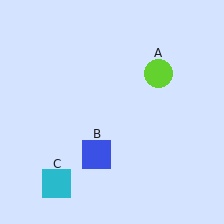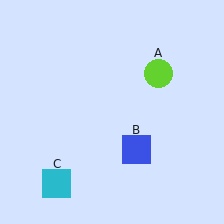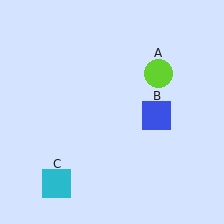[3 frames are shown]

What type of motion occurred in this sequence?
The blue square (object B) rotated counterclockwise around the center of the scene.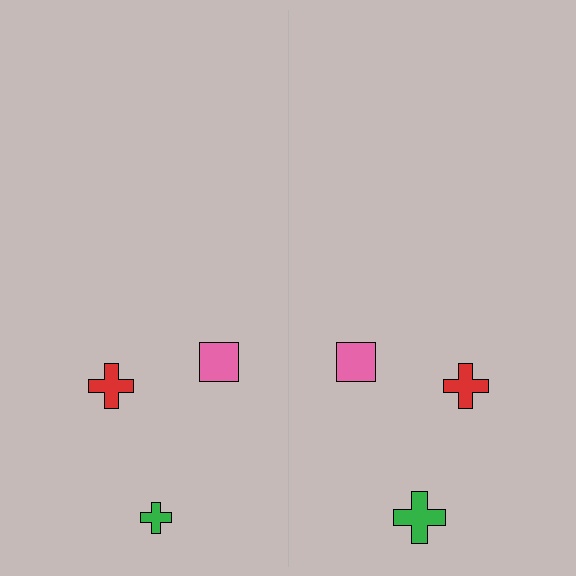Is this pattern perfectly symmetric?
No, the pattern is not perfectly symmetric. The green cross on the right side has a different size than its mirror counterpart.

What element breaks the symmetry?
The green cross on the right side has a different size than its mirror counterpart.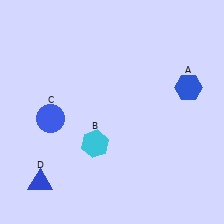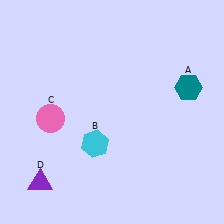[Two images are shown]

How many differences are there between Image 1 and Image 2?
There are 3 differences between the two images.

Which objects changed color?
A changed from blue to teal. C changed from blue to pink. D changed from blue to purple.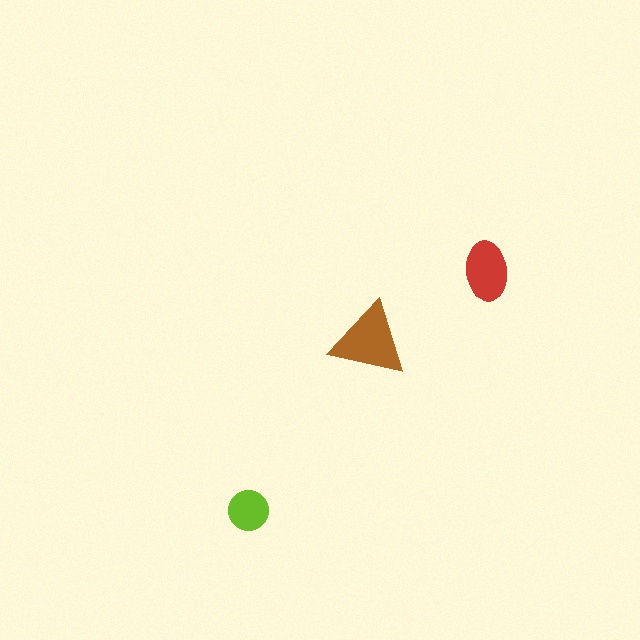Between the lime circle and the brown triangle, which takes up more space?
The brown triangle.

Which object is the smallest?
The lime circle.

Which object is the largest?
The brown triangle.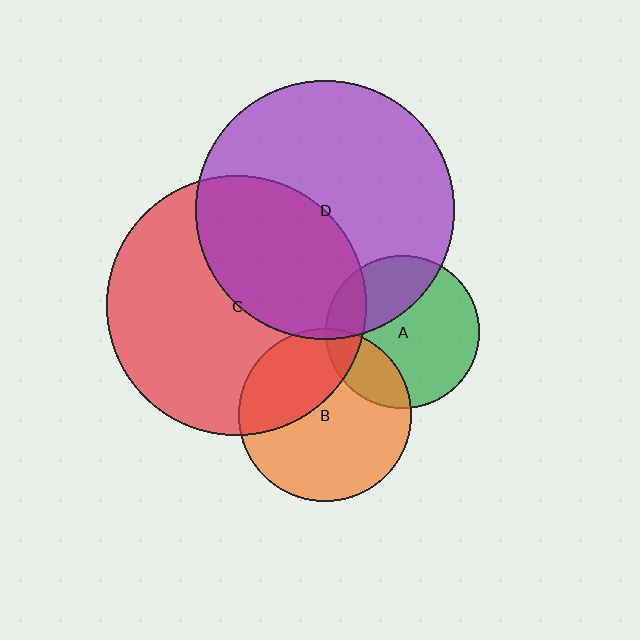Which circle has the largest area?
Circle C (red).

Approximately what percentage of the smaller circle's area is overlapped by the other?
Approximately 5%.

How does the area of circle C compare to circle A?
Approximately 2.9 times.